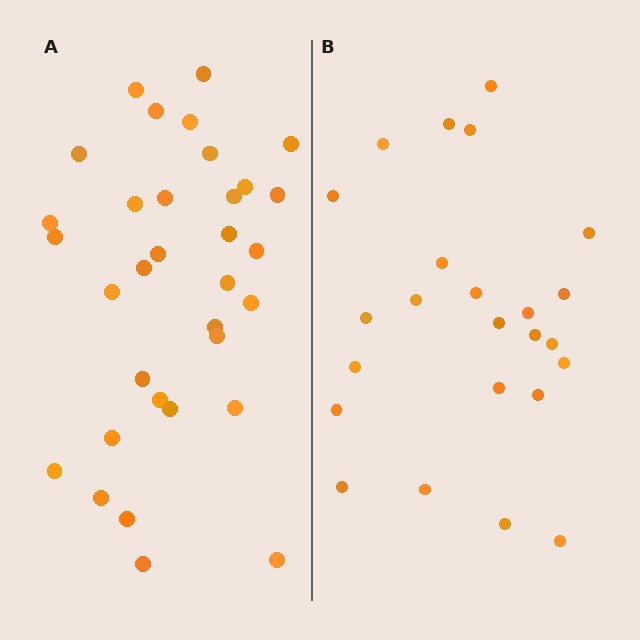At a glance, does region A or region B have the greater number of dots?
Region A (the left region) has more dots.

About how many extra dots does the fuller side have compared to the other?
Region A has roughly 8 or so more dots than region B.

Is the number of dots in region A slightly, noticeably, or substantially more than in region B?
Region A has noticeably more, but not dramatically so. The ratio is roughly 1.4 to 1.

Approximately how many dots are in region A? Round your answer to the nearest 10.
About 30 dots. (The exact count is 33, which rounds to 30.)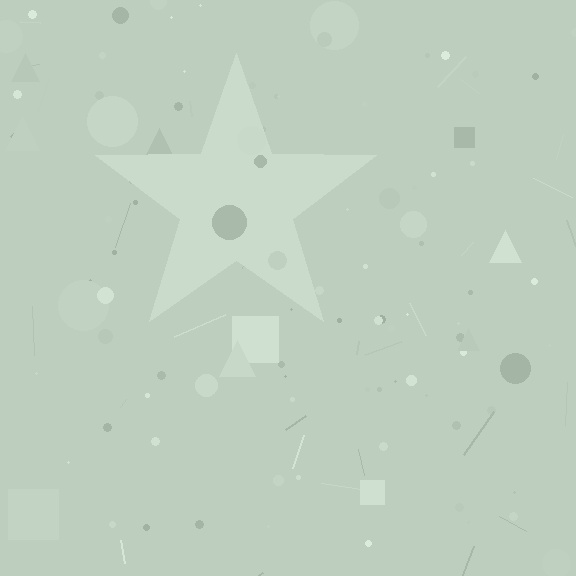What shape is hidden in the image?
A star is hidden in the image.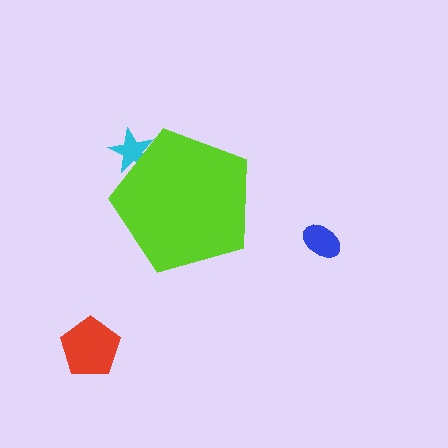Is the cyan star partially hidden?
Yes, the cyan star is partially hidden behind the lime pentagon.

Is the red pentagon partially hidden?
No, the red pentagon is fully visible.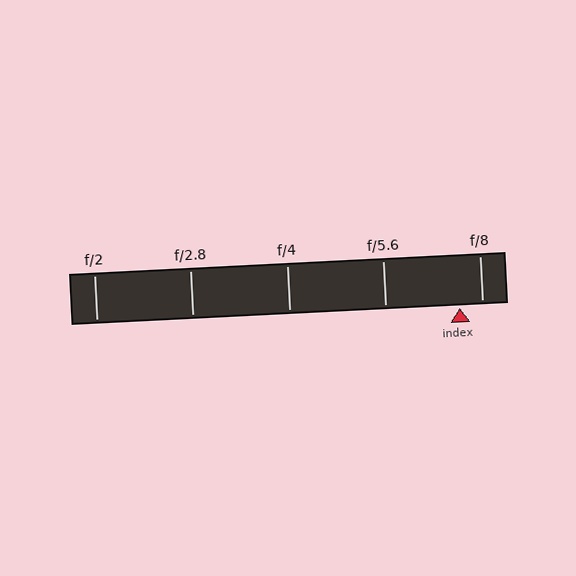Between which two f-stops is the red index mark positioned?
The index mark is between f/5.6 and f/8.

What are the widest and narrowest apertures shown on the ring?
The widest aperture shown is f/2 and the narrowest is f/8.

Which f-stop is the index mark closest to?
The index mark is closest to f/8.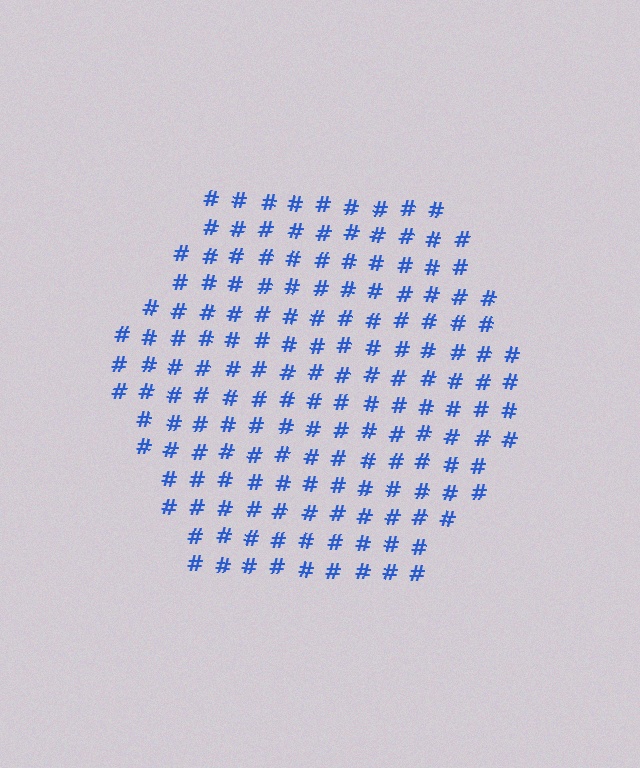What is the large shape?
The large shape is a hexagon.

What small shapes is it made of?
It is made of small hash symbols.